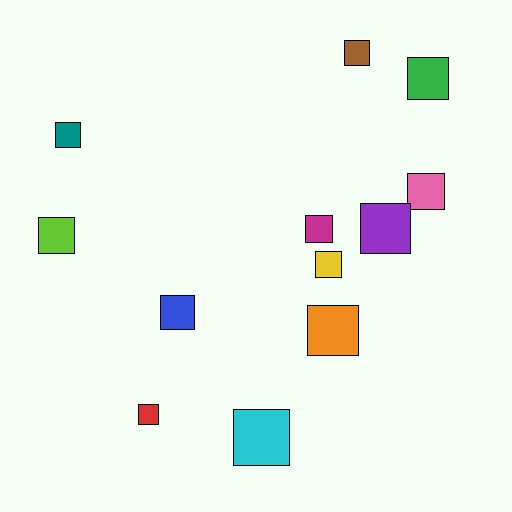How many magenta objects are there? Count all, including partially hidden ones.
There is 1 magenta object.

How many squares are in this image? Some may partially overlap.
There are 12 squares.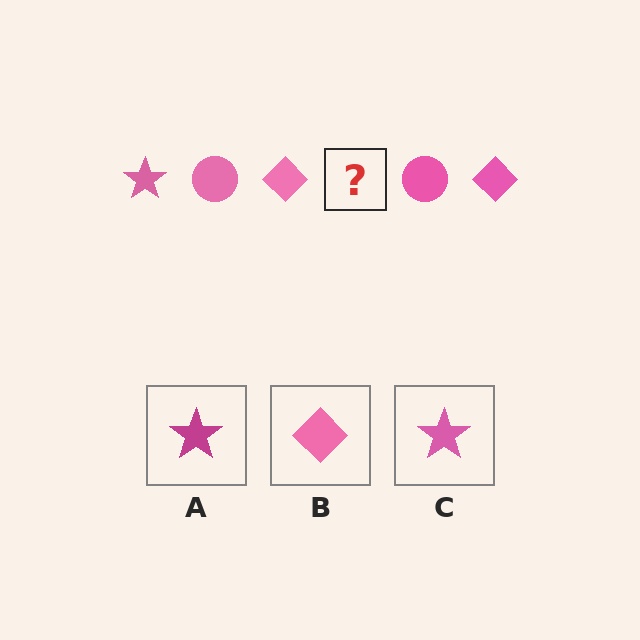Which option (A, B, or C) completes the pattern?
C.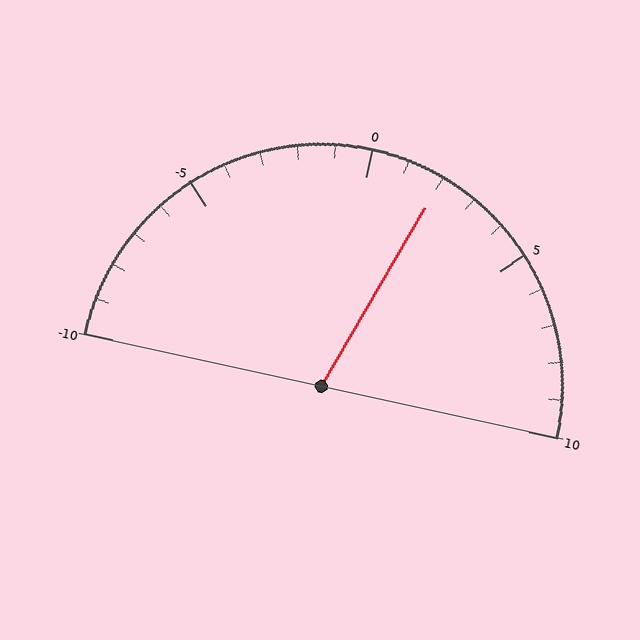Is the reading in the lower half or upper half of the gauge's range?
The reading is in the upper half of the range (-10 to 10).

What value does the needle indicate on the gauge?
The needle indicates approximately 2.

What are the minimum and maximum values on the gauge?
The gauge ranges from -10 to 10.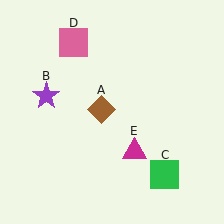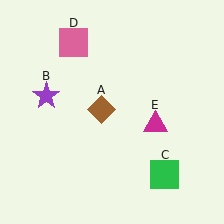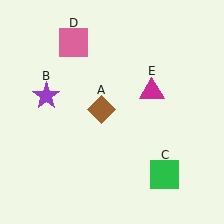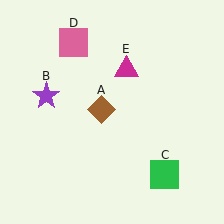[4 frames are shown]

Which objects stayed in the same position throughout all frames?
Brown diamond (object A) and purple star (object B) and green square (object C) and pink square (object D) remained stationary.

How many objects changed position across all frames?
1 object changed position: magenta triangle (object E).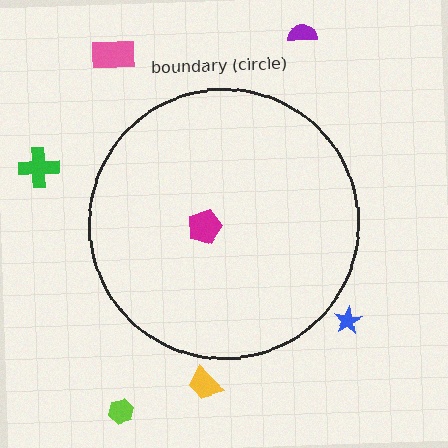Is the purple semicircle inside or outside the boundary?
Outside.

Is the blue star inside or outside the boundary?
Outside.